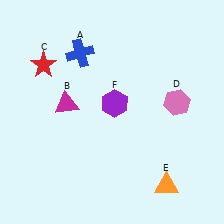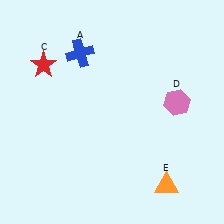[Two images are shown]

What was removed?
The purple hexagon (F), the magenta triangle (B) were removed in Image 2.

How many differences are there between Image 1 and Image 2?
There are 2 differences between the two images.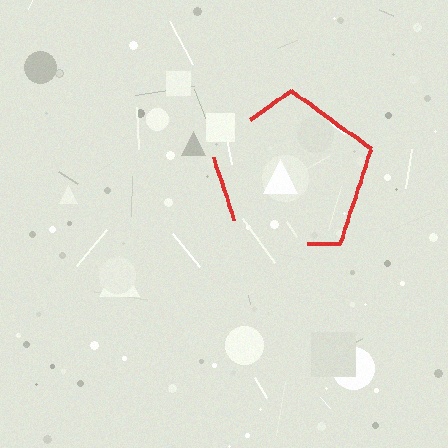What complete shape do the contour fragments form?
The contour fragments form a pentagon.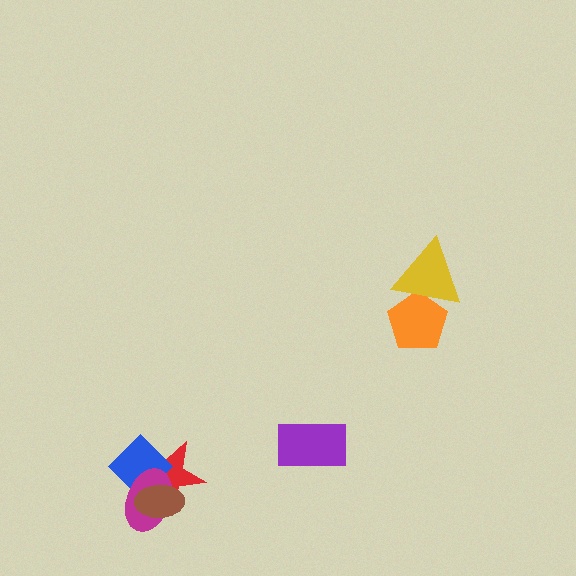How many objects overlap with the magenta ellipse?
3 objects overlap with the magenta ellipse.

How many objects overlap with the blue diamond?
3 objects overlap with the blue diamond.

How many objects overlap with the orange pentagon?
1 object overlaps with the orange pentagon.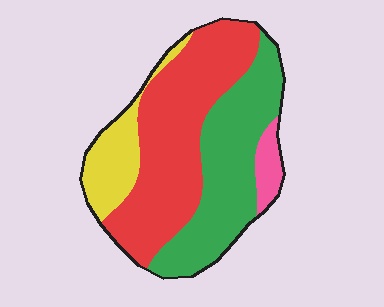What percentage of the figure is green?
Green takes up about one third (1/3) of the figure.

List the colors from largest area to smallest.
From largest to smallest: red, green, yellow, pink.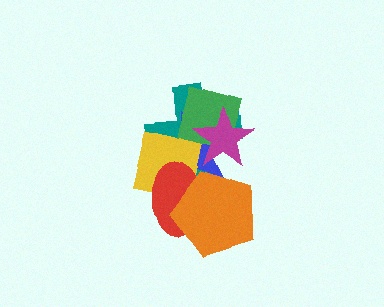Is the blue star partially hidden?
Yes, it is partially covered by another shape.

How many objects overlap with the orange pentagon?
3 objects overlap with the orange pentagon.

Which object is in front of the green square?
The magenta star is in front of the green square.